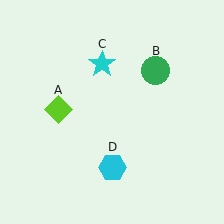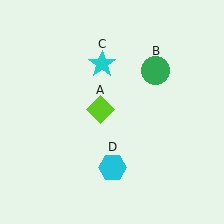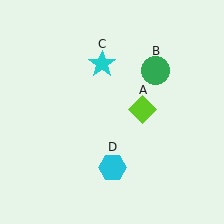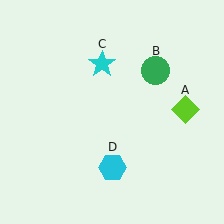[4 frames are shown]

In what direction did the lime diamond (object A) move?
The lime diamond (object A) moved right.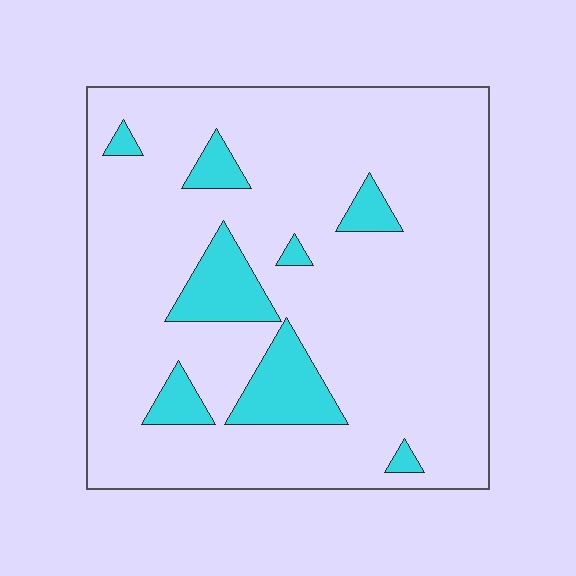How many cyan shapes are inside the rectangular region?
8.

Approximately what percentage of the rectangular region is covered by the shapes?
Approximately 15%.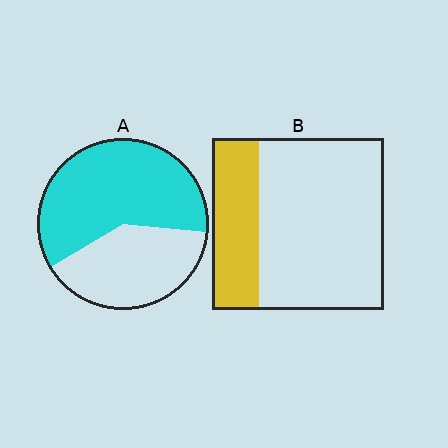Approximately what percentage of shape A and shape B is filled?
A is approximately 60% and B is approximately 25%.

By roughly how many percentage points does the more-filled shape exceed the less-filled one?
By roughly 35 percentage points (A over B).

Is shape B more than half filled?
No.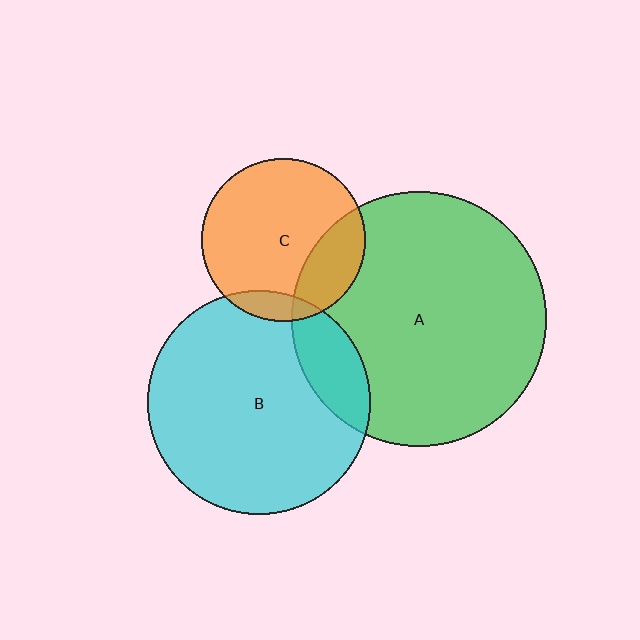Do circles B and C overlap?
Yes.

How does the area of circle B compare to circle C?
Approximately 1.9 times.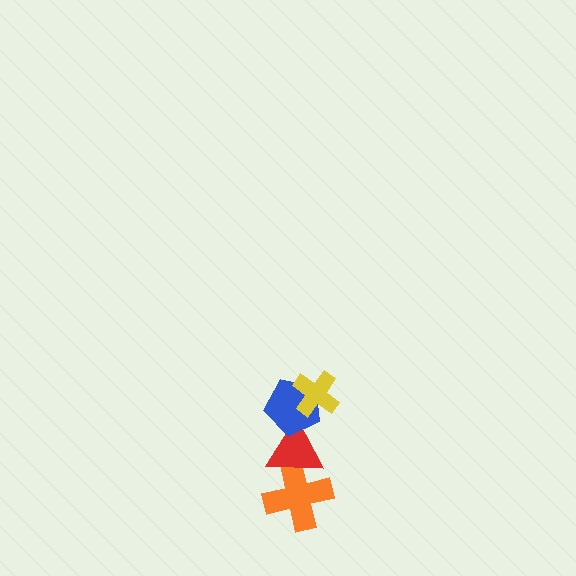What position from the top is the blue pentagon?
The blue pentagon is 2nd from the top.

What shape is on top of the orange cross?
The red triangle is on top of the orange cross.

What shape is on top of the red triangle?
The blue pentagon is on top of the red triangle.